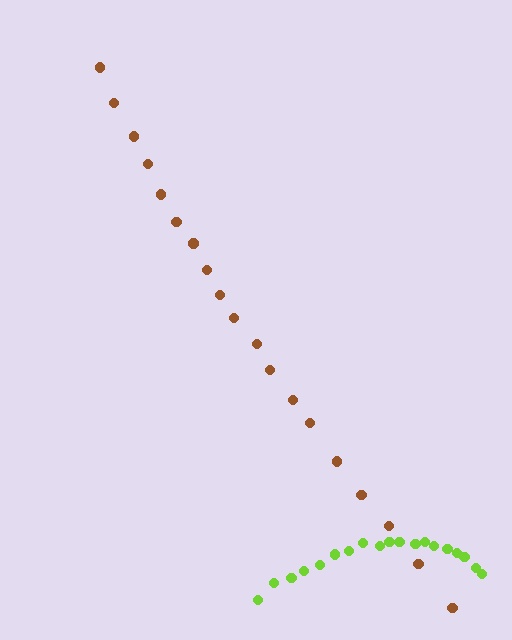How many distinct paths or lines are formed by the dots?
There are 2 distinct paths.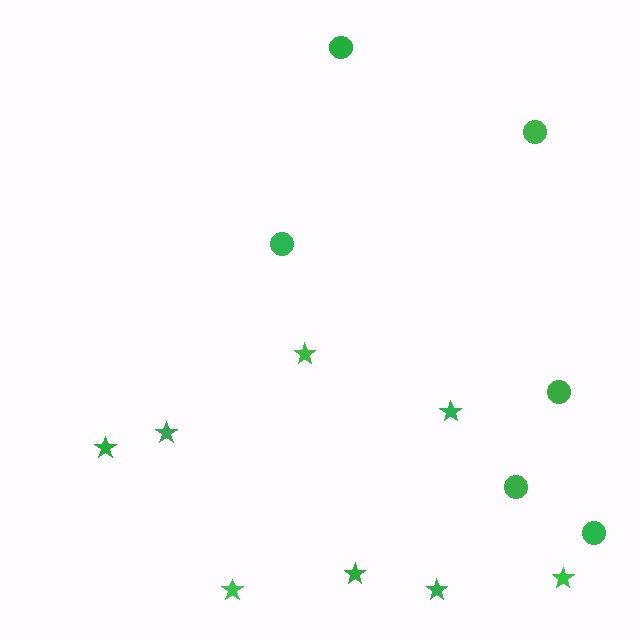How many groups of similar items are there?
There are 2 groups: one group of stars (8) and one group of circles (6).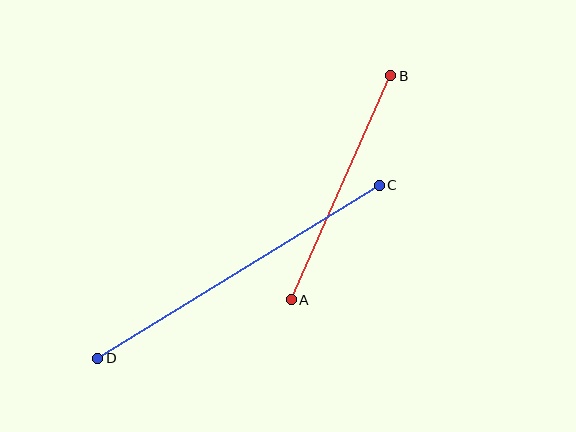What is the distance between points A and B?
The distance is approximately 245 pixels.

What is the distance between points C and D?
The distance is approximately 331 pixels.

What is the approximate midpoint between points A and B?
The midpoint is at approximately (341, 188) pixels.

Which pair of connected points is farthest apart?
Points C and D are farthest apart.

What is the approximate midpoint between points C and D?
The midpoint is at approximately (239, 272) pixels.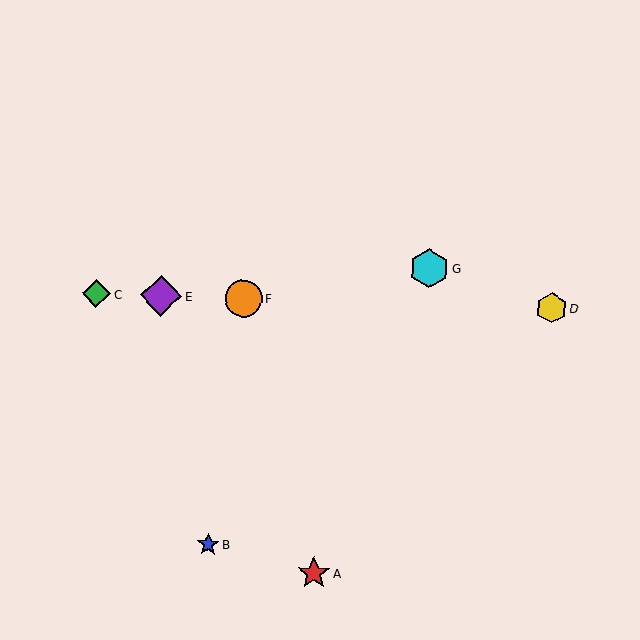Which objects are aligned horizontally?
Objects C, D, E, F are aligned horizontally.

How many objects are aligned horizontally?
4 objects (C, D, E, F) are aligned horizontally.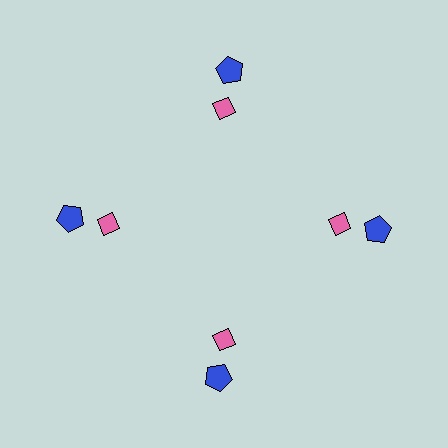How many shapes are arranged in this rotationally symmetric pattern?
There are 8 shapes, arranged in 4 groups of 2.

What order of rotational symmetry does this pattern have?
This pattern has 4-fold rotational symmetry.